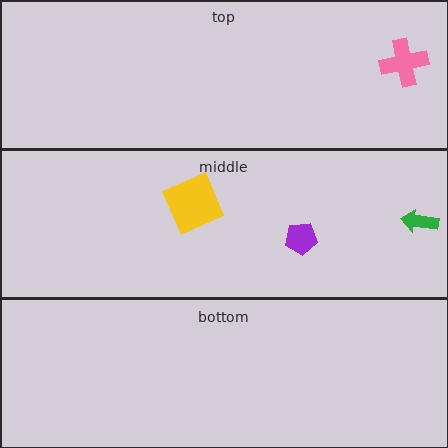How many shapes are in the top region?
1.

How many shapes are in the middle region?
3.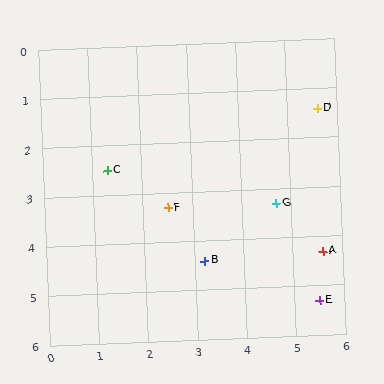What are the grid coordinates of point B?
Point B is at approximately (3.2, 4.4).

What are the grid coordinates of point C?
Point C is at approximately (1.3, 2.5).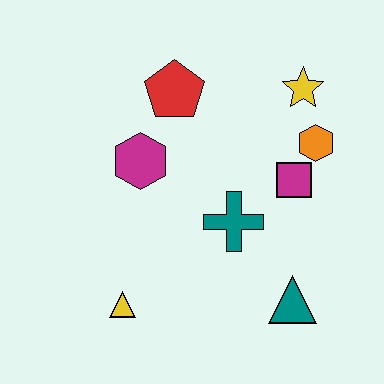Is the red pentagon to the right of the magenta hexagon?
Yes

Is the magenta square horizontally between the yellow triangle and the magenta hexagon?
No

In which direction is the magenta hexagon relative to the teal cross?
The magenta hexagon is to the left of the teal cross.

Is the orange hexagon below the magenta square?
No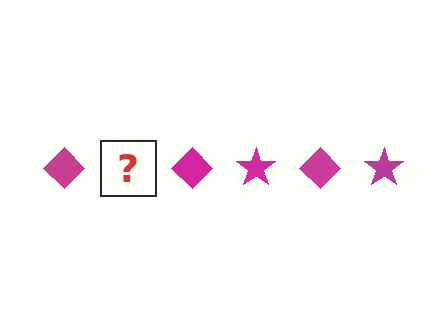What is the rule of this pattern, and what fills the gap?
The rule is that the pattern cycles through diamond, star shapes in magenta. The gap should be filled with a magenta star.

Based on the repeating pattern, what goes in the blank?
The blank should be a magenta star.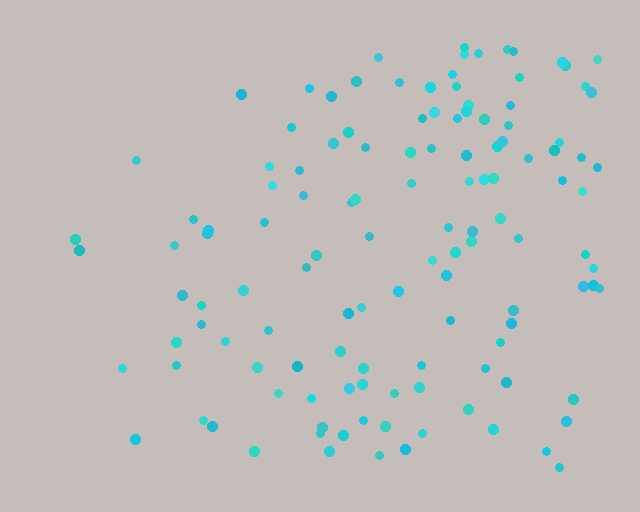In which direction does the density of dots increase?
From left to right, with the right side densest.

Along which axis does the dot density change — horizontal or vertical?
Horizontal.